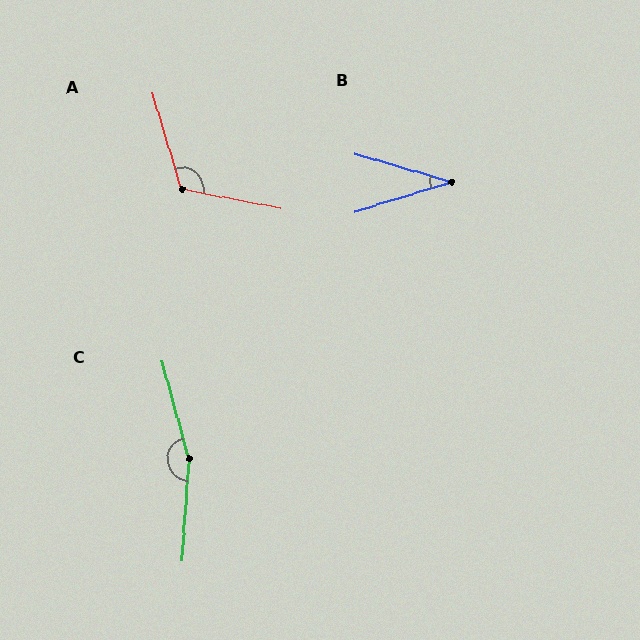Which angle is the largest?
C, at approximately 161 degrees.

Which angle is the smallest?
B, at approximately 33 degrees.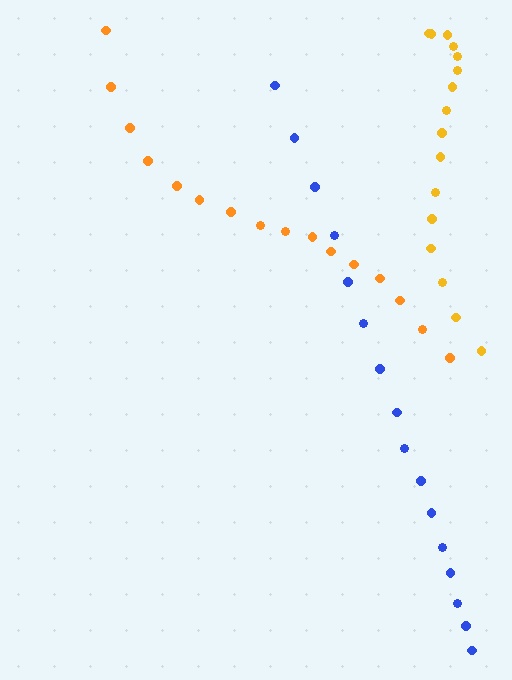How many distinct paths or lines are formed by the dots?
There are 3 distinct paths.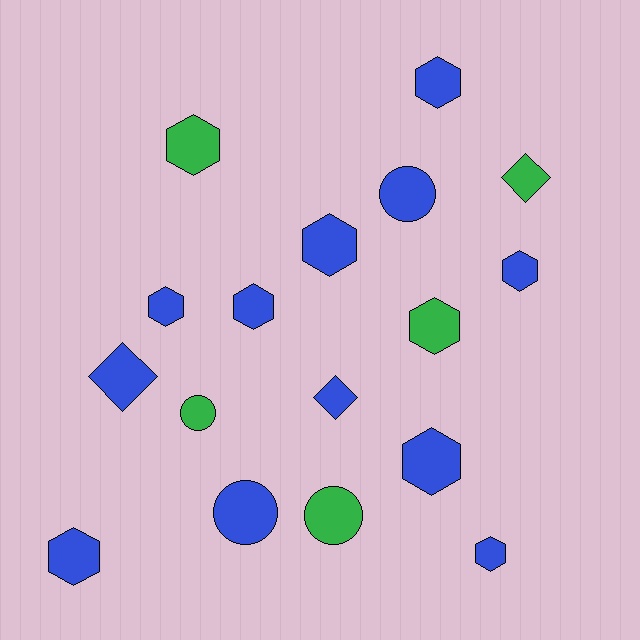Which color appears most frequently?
Blue, with 12 objects.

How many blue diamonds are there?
There are 2 blue diamonds.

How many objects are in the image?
There are 17 objects.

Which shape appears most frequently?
Hexagon, with 10 objects.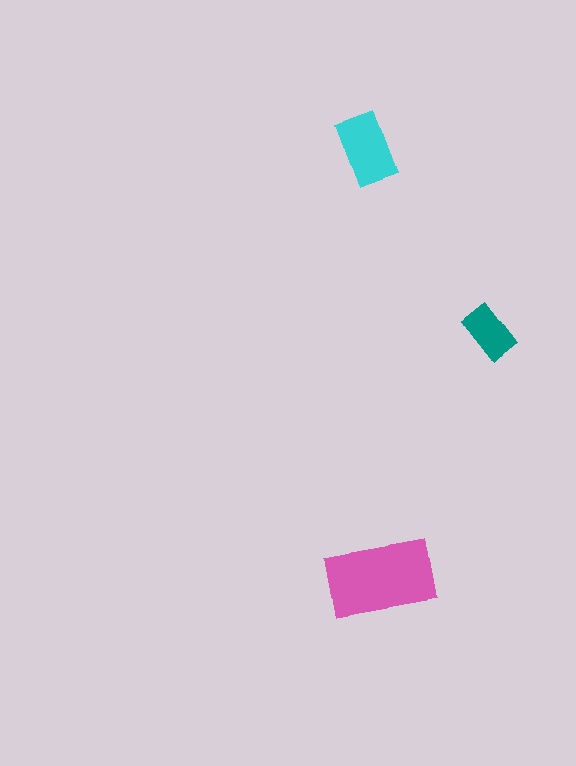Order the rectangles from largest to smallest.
the pink one, the cyan one, the teal one.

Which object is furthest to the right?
The teal rectangle is rightmost.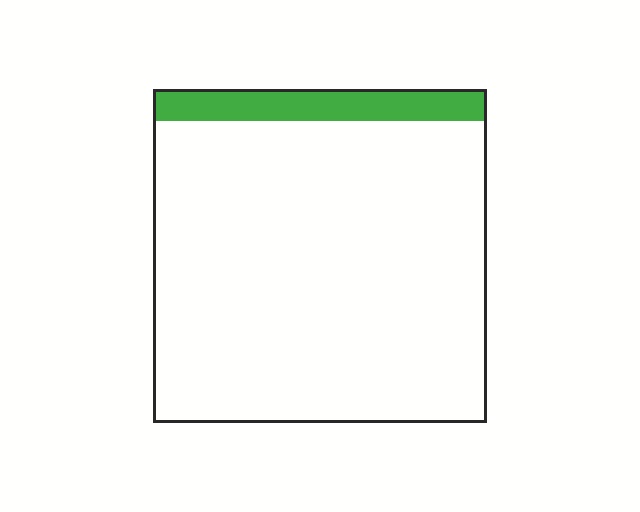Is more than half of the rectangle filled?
No.